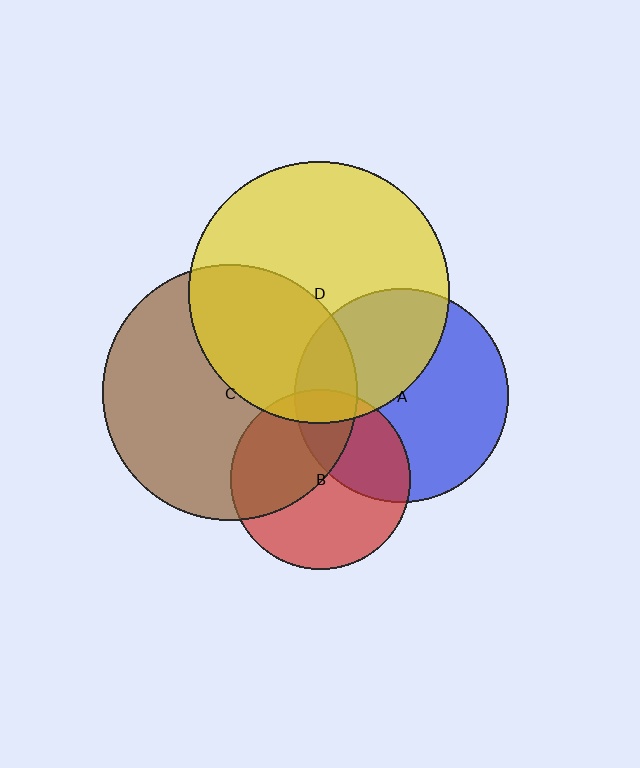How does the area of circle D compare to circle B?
Approximately 2.1 times.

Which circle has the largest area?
Circle D (yellow).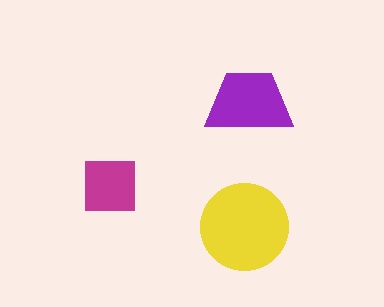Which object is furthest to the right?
The purple trapezoid is rightmost.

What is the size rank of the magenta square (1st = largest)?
3rd.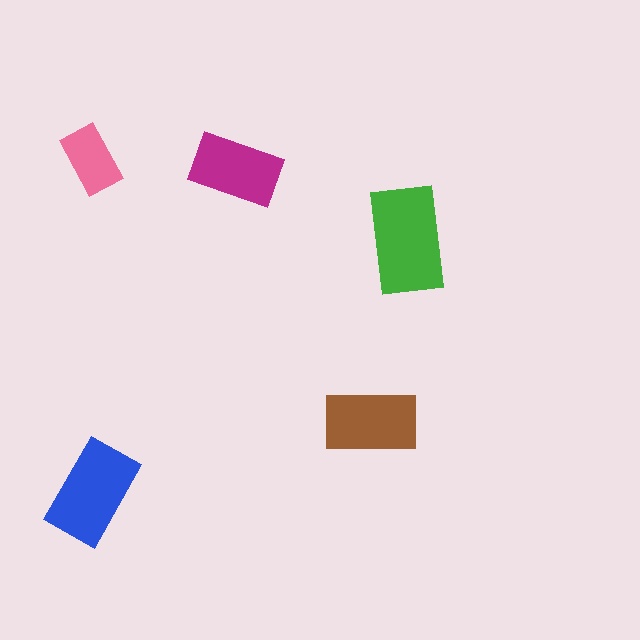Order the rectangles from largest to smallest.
the green one, the blue one, the brown one, the magenta one, the pink one.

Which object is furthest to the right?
The green rectangle is rightmost.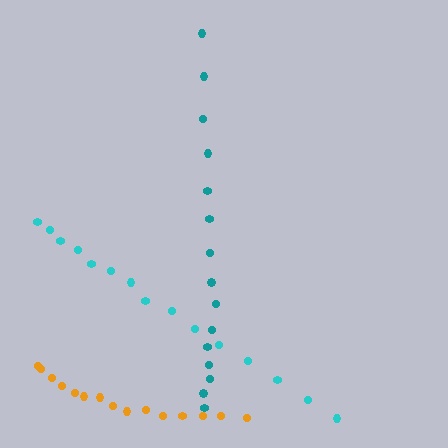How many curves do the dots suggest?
There are 3 distinct paths.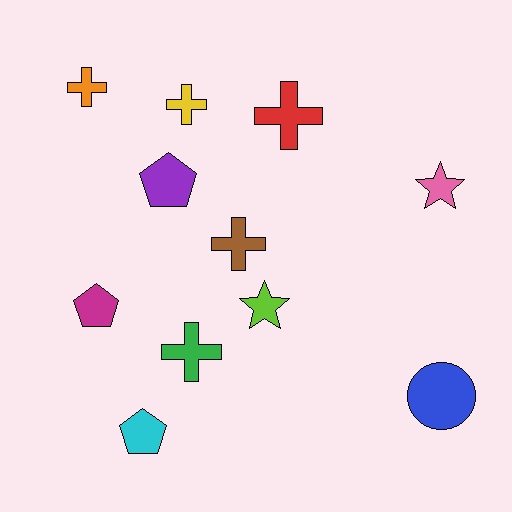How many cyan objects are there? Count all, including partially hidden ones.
There is 1 cyan object.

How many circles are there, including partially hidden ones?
There is 1 circle.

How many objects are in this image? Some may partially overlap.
There are 11 objects.